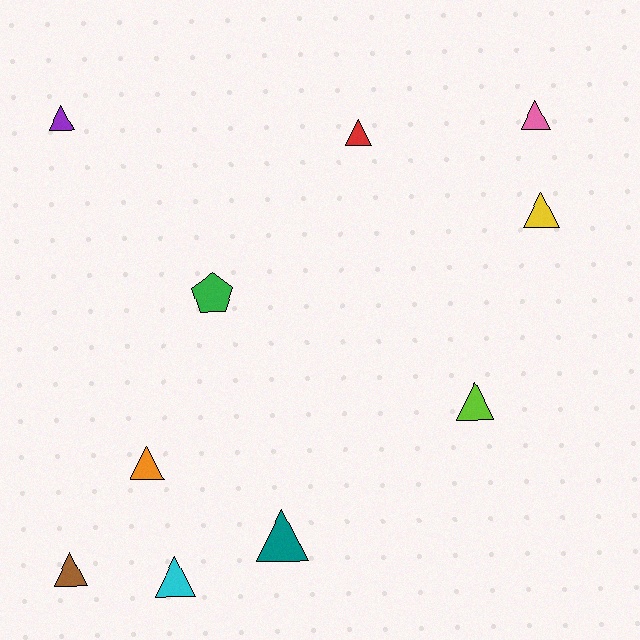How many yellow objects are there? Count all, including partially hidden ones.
There is 1 yellow object.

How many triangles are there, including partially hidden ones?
There are 9 triangles.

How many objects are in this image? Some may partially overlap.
There are 10 objects.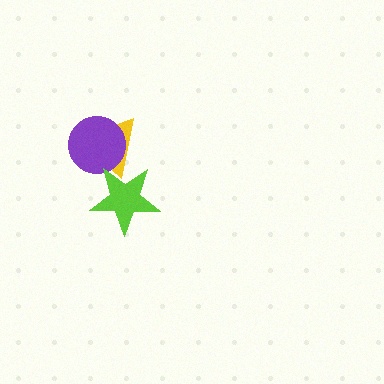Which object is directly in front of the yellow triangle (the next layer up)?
The purple circle is directly in front of the yellow triangle.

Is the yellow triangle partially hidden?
Yes, it is partially covered by another shape.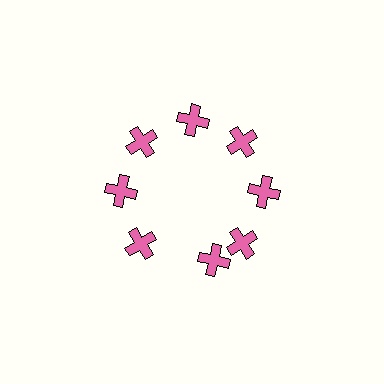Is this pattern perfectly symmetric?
No. The 8 pink crosses are arranged in a ring, but one element near the 6 o'clock position is rotated out of alignment along the ring, breaking the 8-fold rotational symmetry.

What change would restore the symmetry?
The symmetry would be restored by rotating it back into even spacing with its neighbors so that all 8 crosses sit at equal angles and equal distance from the center.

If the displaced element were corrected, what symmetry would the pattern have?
It would have 8-fold rotational symmetry — the pattern would map onto itself every 45 degrees.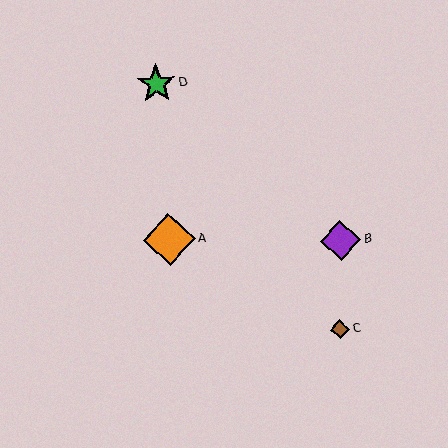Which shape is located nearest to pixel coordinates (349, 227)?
The purple diamond (labeled B) at (341, 240) is nearest to that location.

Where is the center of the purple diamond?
The center of the purple diamond is at (341, 240).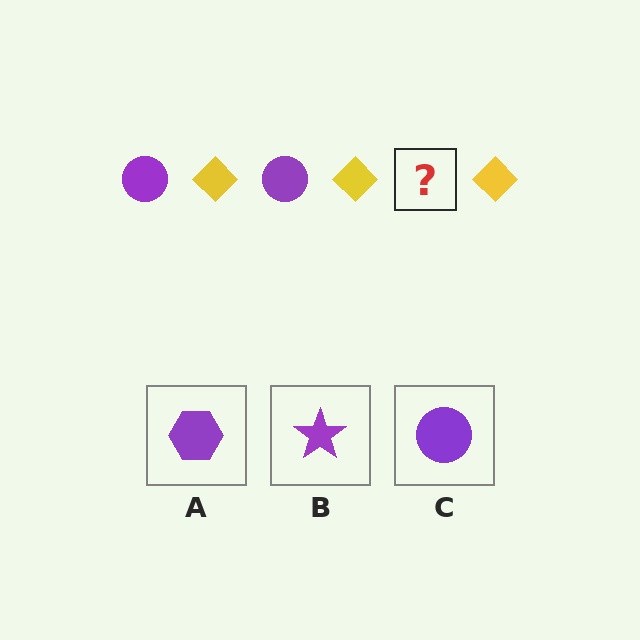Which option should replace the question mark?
Option C.